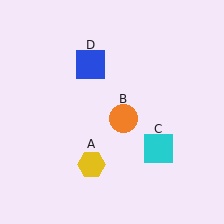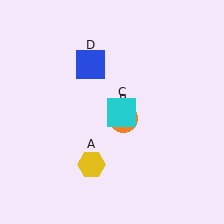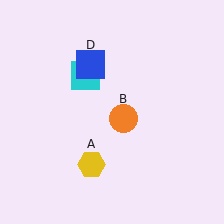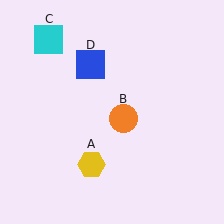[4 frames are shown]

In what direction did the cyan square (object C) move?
The cyan square (object C) moved up and to the left.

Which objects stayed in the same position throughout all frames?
Yellow hexagon (object A) and orange circle (object B) and blue square (object D) remained stationary.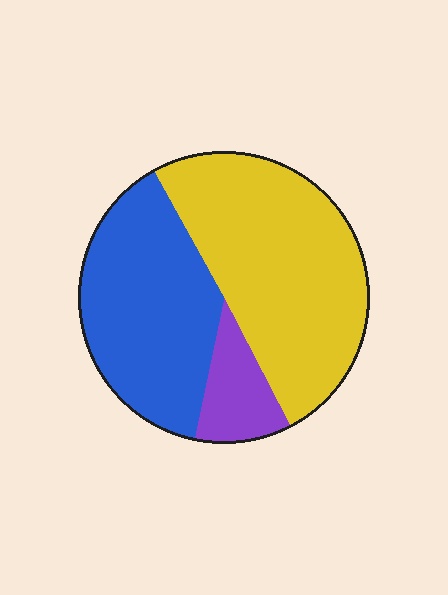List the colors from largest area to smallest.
From largest to smallest: yellow, blue, purple.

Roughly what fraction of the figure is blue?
Blue takes up about two fifths (2/5) of the figure.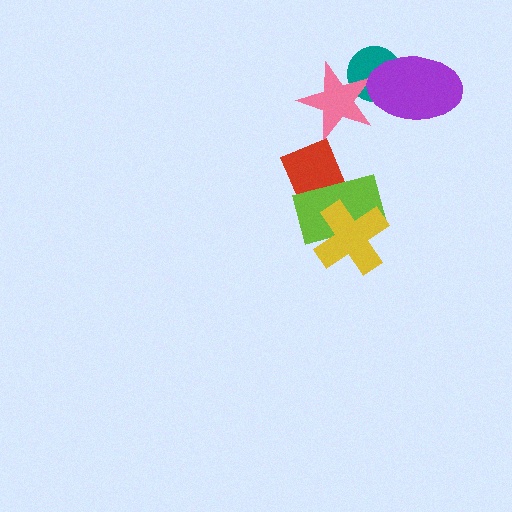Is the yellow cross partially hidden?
No, no other shape covers it.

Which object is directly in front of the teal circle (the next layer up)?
The pink star is directly in front of the teal circle.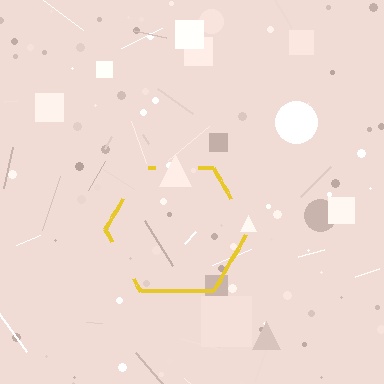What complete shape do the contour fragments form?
The contour fragments form a hexagon.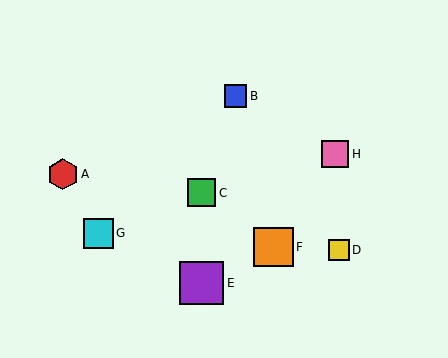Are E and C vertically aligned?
Yes, both are at x≈202.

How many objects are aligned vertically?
2 objects (C, E) are aligned vertically.